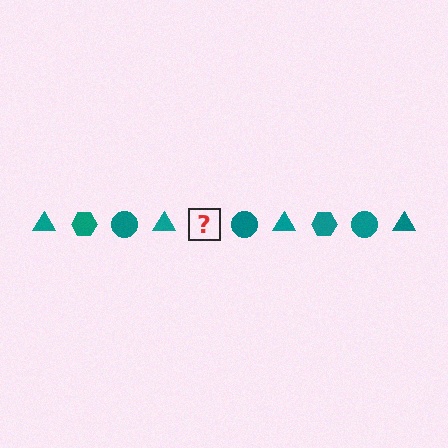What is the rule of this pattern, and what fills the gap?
The rule is that the pattern cycles through triangle, hexagon, circle shapes in teal. The gap should be filled with a teal hexagon.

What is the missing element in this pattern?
The missing element is a teal hexagon.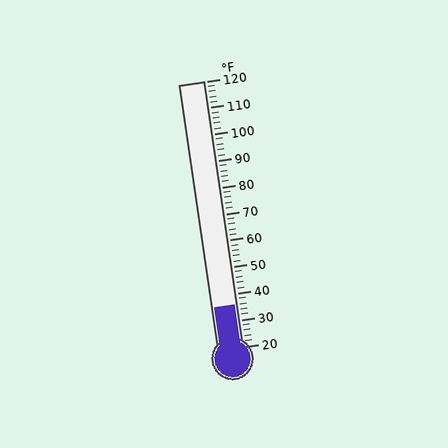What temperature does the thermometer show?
The thermometer shows approximately 36°F.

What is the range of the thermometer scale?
The thermometer scale ranges from 20°F to 120°F.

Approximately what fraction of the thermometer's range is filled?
The thermometer is filled to approximately 15% of its range.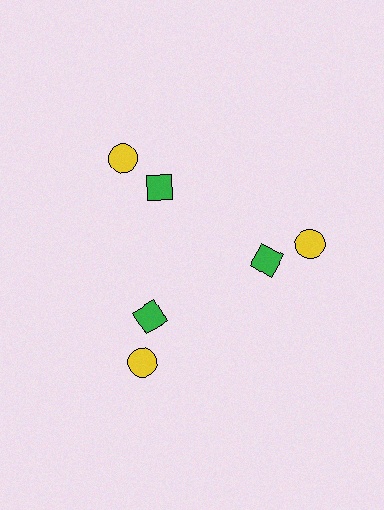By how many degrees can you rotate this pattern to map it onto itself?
The pattern maps onto itself every 120 degrees of rotation.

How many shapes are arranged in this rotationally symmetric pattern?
There are 6 shapes, arranged in 3 groups of 2.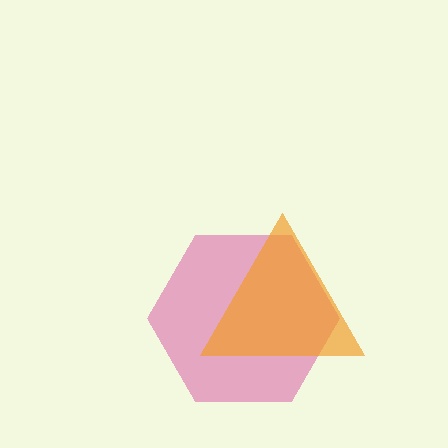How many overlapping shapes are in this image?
There are 2 overlapping shapes in the image.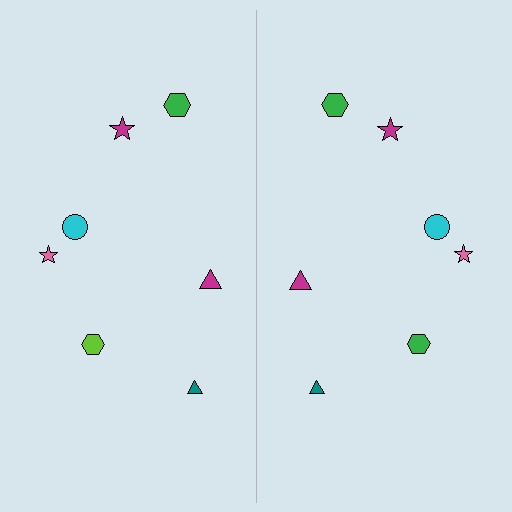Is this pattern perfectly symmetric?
No, the pattern is not perfectly symmetric. The green hexagon on the right side breaks the symmetry — its mirror counterpart is lime.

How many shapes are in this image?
There are 14 shapes in this image.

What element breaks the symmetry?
The green hexagon on the right side breaks the symmetry — its mirror counterpart is lime.